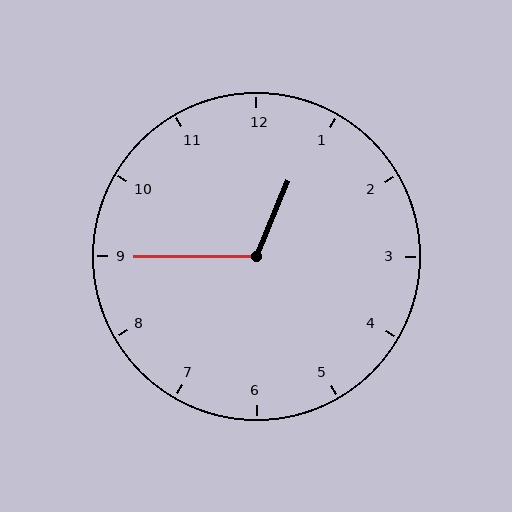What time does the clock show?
12:45.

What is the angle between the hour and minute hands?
Approximately 112 degrees.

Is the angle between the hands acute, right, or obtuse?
It is obtuse.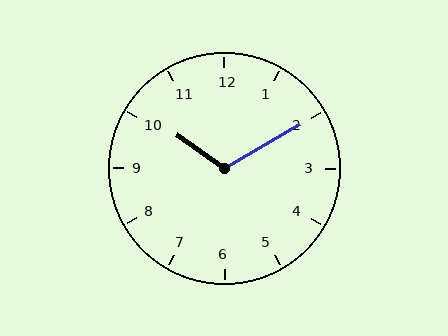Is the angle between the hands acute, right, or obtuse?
It is obtuse.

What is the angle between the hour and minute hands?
Approximately 115 degrees.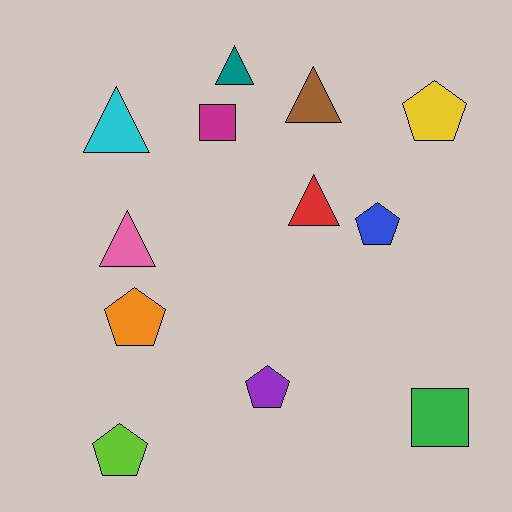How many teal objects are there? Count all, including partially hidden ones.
There is 1 teal object.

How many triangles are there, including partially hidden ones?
There are 5 triangles.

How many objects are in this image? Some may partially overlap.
There are 12 objects.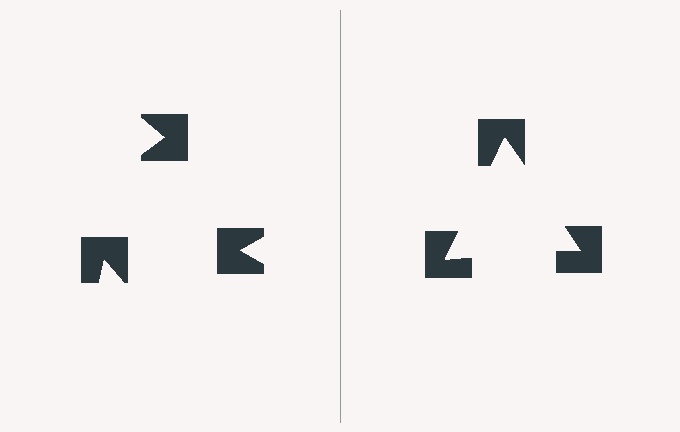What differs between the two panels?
The notched squares are positioned identically on both sides; only the wedge orientations differ. On the right they align to a triangle; on the left they are misaligned.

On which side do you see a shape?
An illusory triangle appears on the right side. On the left side the wedge cuts are rotated, so no coherent shape forms.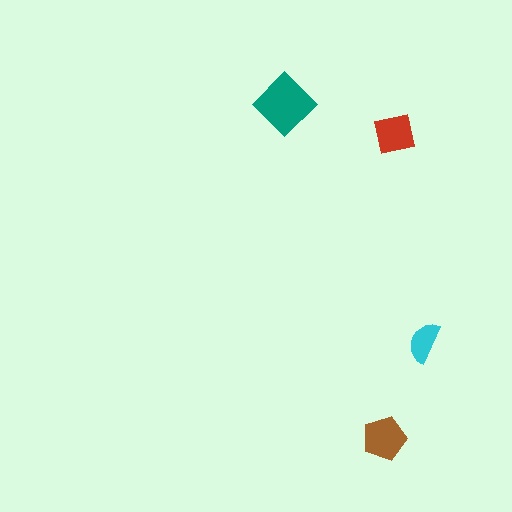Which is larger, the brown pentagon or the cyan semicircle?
The brown pentagon.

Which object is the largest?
The teal diamond.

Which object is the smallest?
The cyan semicircle.